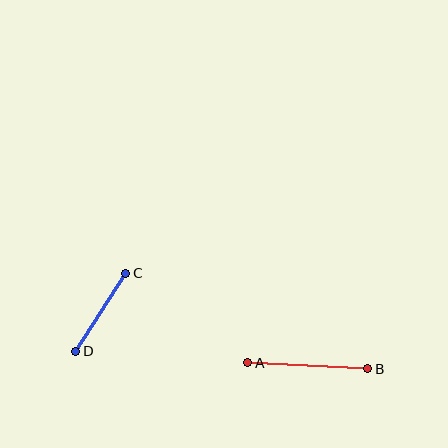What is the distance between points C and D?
The distance is approximately 93 pixels.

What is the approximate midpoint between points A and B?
The midpoint is at approximately (308, 366) pixels.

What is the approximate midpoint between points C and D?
The midpoint is at approximately (101, 312) pixels.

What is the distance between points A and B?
The distance is approximately 120 pixels.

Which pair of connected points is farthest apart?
Points A and B are farthest apart.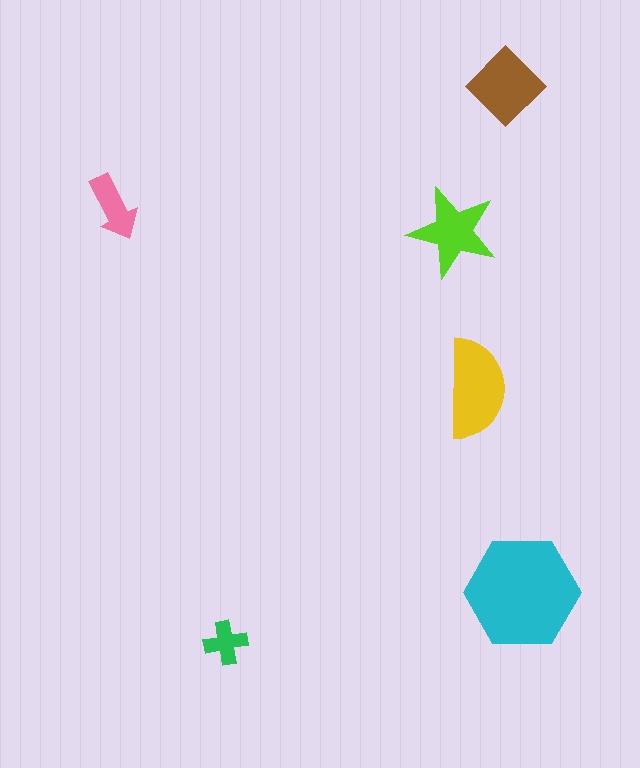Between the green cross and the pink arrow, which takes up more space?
The pink arrow.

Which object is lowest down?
The green cross is bottommost.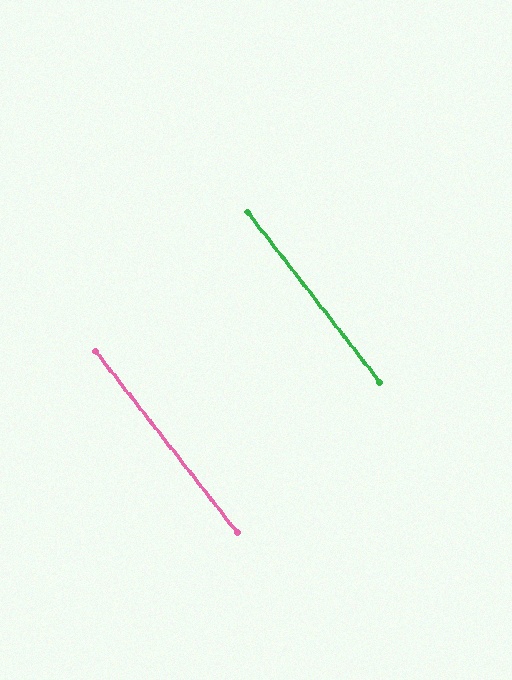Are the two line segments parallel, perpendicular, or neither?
Parallel — their directions differ by only 0.2°.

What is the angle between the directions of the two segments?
Approximately 0 degrees.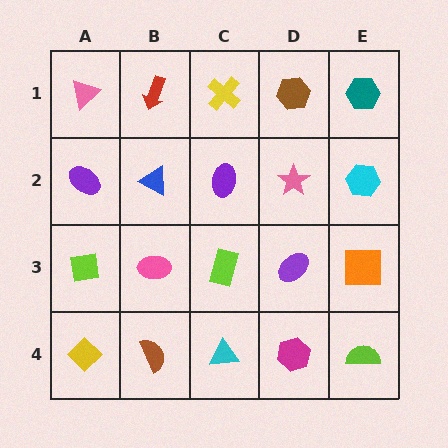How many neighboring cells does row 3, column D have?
4.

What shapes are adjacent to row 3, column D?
A pink star (row 2, column D), a magenta hexagon (row 4, column D), a lime rectangle (row 3, column C), an orange square (row 3, column E).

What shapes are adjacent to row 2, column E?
A teal hexagon (row 1, column E), an orange square (row 3, column E), a pink star (row 2, column D).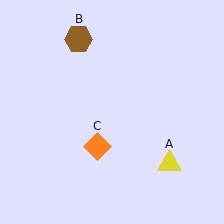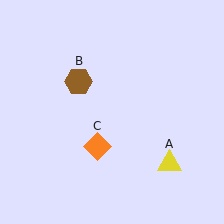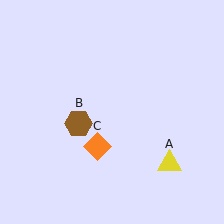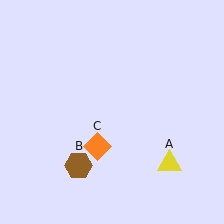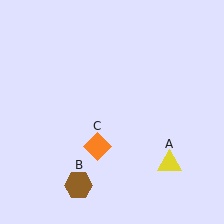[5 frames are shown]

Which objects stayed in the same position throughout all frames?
Yellow triangle (object A) and orange diamond (object C) remained stationary.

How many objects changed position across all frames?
1 object changed position: brown hexagon (object B).